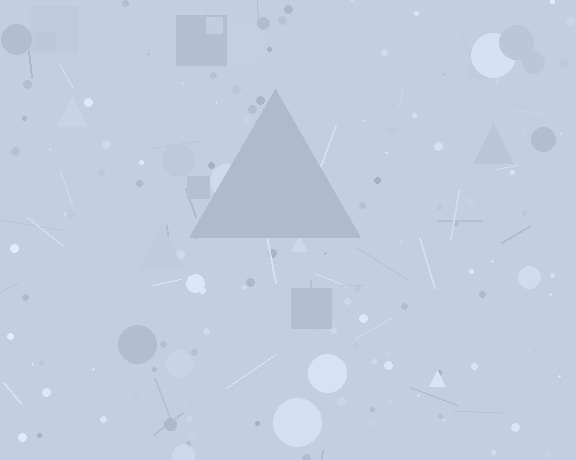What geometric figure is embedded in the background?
A triangle is embedded in the background.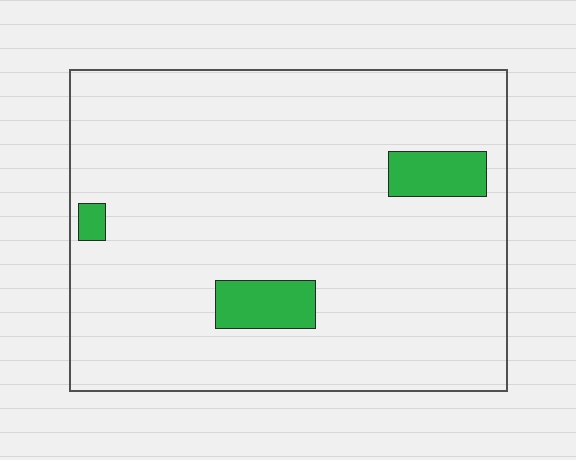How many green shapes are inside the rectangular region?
3.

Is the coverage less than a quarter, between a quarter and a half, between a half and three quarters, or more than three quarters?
Less than a quarter.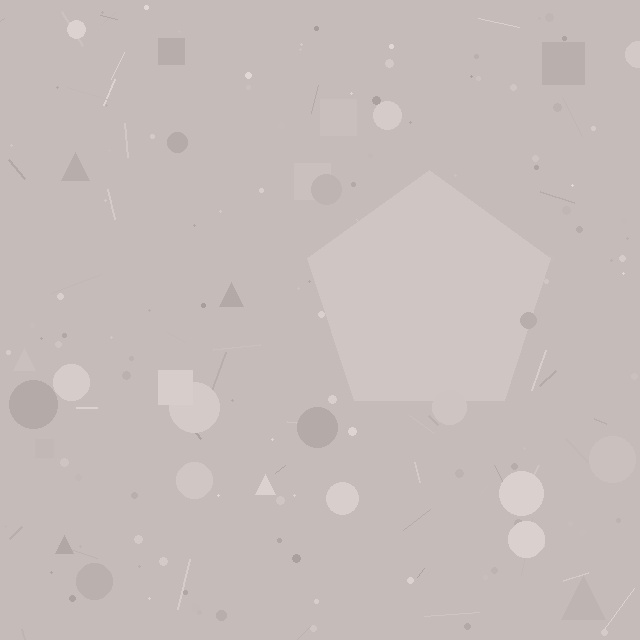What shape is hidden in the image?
A pentagon is hidden in the image.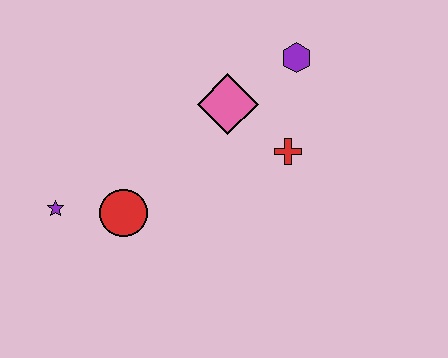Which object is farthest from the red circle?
The purple hexagon is farthest from the red circle.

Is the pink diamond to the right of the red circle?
Yes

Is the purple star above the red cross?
No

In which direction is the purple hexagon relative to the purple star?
The purple hexagon is to the right of the purple star.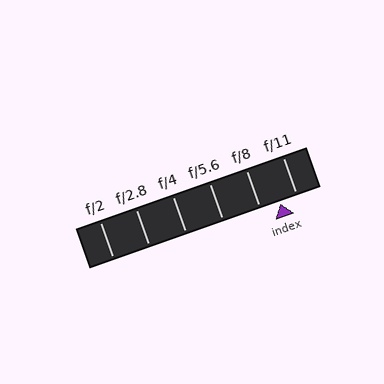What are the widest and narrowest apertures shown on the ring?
The widest aperture shown is f/2 and the narrowest is f/11.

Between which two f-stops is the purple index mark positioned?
The index mark is between f/8 and f/11.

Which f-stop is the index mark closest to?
The index mark is closest to f/11.